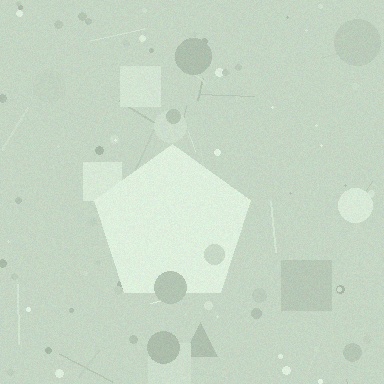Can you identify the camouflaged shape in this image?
The camouflaged shape is a pentagon.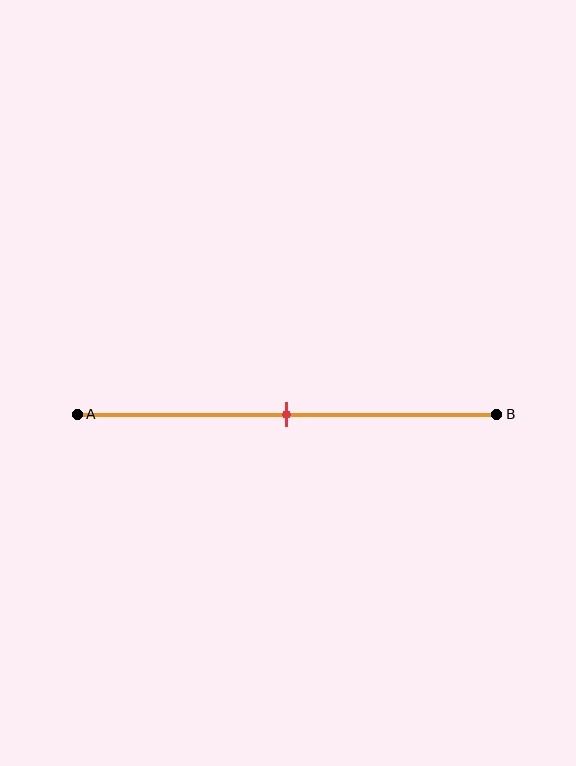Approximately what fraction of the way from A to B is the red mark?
The red mark is approximately 50% of the way from A to B.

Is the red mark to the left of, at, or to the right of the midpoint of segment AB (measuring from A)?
The red mark is approximately at the midpoint of segment AB.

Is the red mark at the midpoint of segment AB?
Yes, the mark is approximately at the midpoint.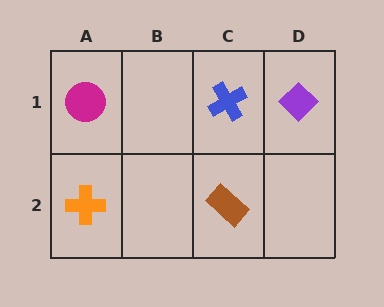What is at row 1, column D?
A purple diamond.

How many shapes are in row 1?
3 shapes.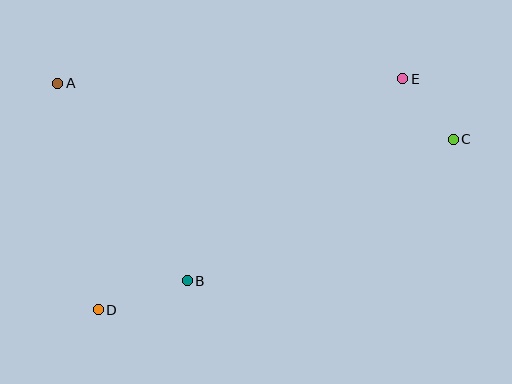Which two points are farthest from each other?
Points A and C are farthest from each other.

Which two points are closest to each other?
Points C and E are closest to each other.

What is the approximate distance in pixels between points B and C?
The distance between B and C is approximately 301 pixels.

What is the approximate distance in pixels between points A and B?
The distance between A and B is approximately 236 pixels.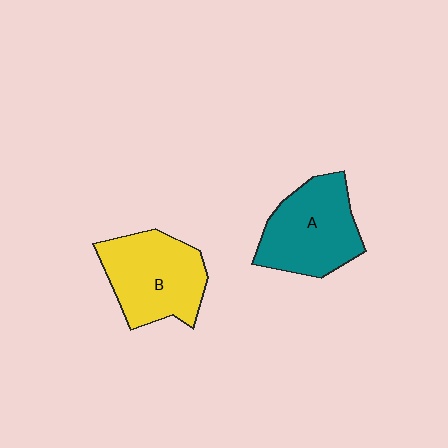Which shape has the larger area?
Shape B (yellow).